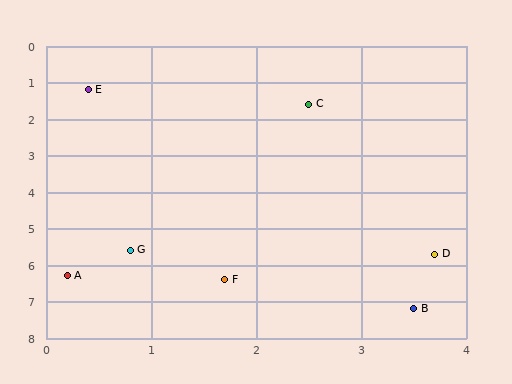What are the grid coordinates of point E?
Point E is at approximately (0.4, 1.2).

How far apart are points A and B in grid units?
Points A and B are about 3.4 grid units apart.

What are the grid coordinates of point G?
Point G is at approximately (0.8, 5.6).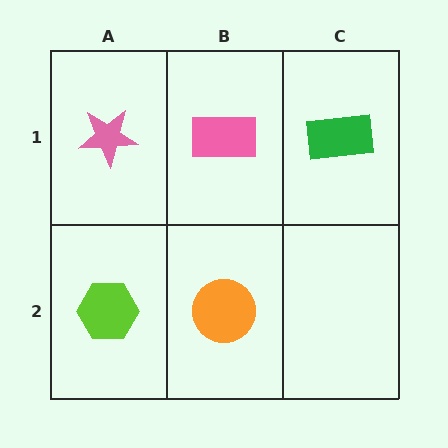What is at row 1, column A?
A pink star.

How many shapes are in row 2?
2 shapes.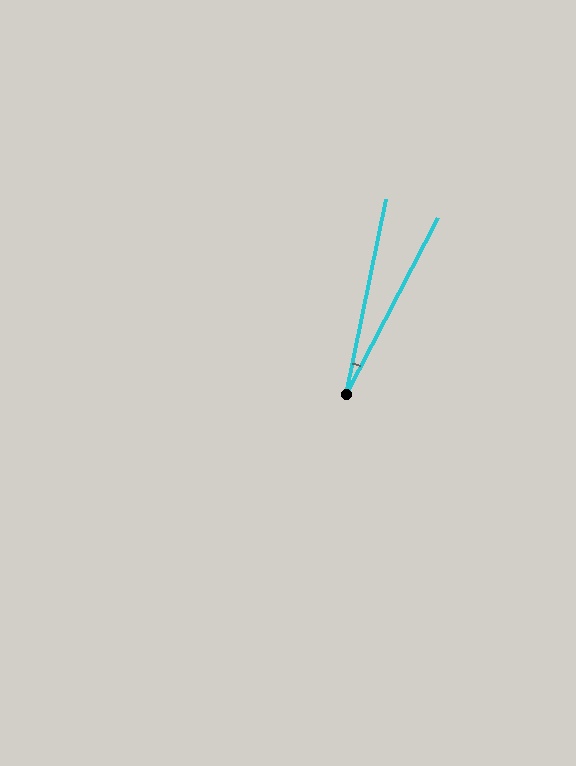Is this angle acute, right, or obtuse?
It is acute.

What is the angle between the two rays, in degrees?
Approximately 16 degrees.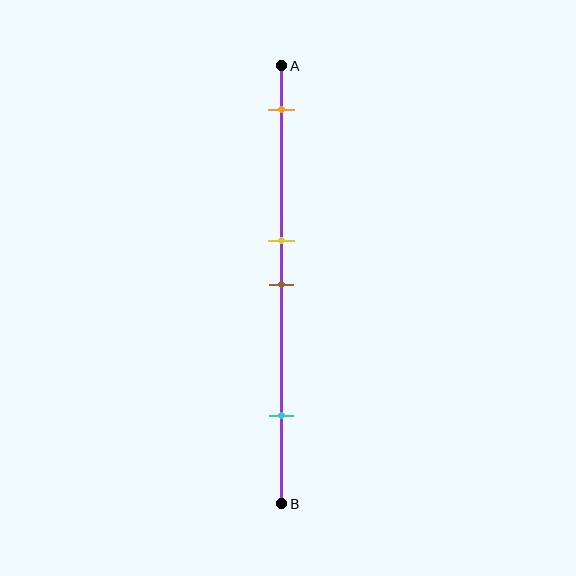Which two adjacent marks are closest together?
The yellow and brown marks are the closest adjacent pair.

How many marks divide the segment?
There are 4 marks dividing the segment.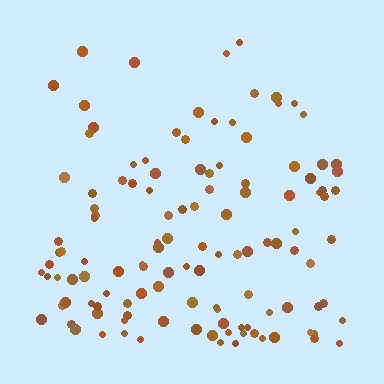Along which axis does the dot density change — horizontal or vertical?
Vertical.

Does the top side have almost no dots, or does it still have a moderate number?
Still a moderate number, just noticeably fewer than the bottom.